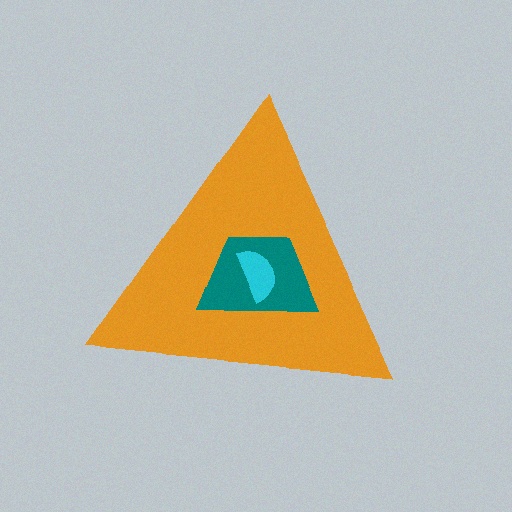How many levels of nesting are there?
3.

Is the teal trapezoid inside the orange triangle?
Yes.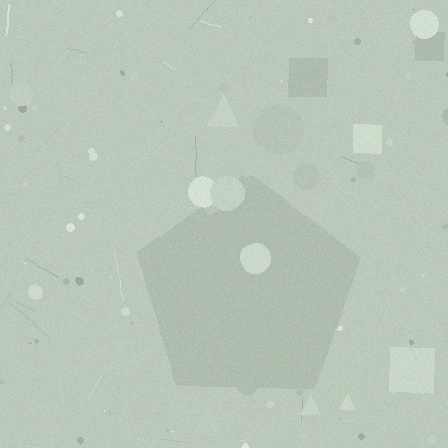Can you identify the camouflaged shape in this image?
The camouflaged shape is a pentagon.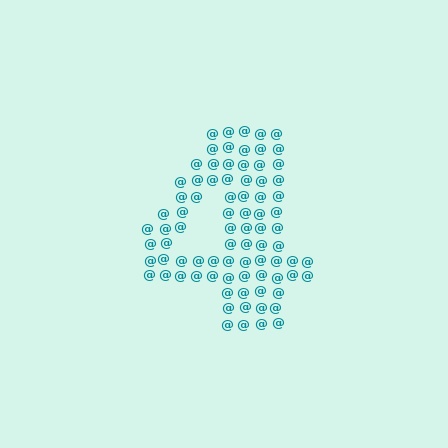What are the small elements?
The small elements are at signs.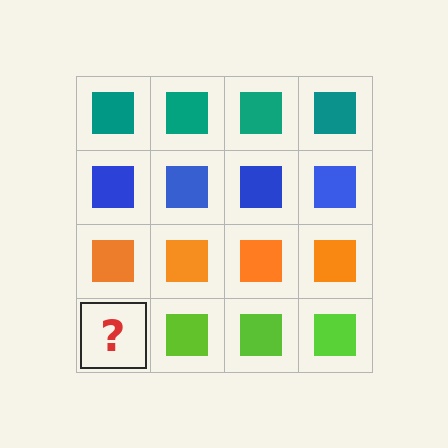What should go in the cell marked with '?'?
The missing cell should contain a lime square.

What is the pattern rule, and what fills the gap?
The rule is that each row has a consistent color. The gap should be filled with a lime square.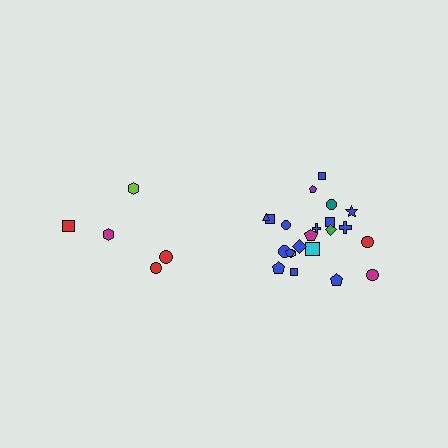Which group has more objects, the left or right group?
The right group.